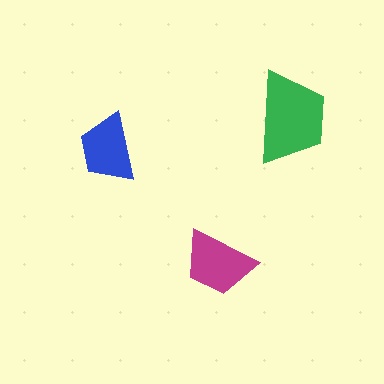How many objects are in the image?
There are 3 objects in the image.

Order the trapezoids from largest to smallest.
the green one, the magenta one, the blue one.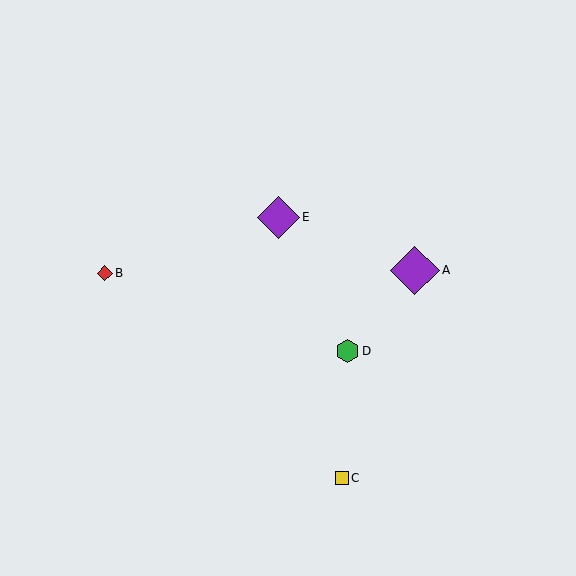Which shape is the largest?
The purple diamond (labeled A) is the largest.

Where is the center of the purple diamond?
The center of the purple diamond is at (279, 217).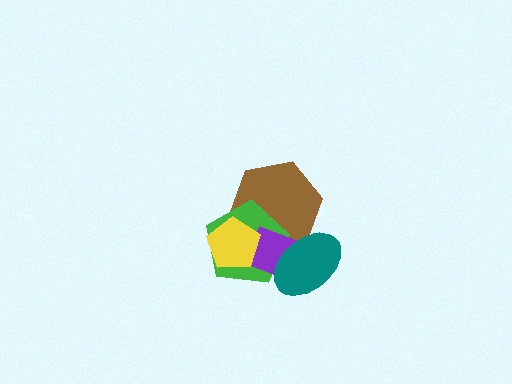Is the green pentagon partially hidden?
Yes, it is partially covered by another shape.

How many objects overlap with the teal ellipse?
3 objects overlap with the teal ellipse.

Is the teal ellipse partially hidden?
No, no other shape covers it.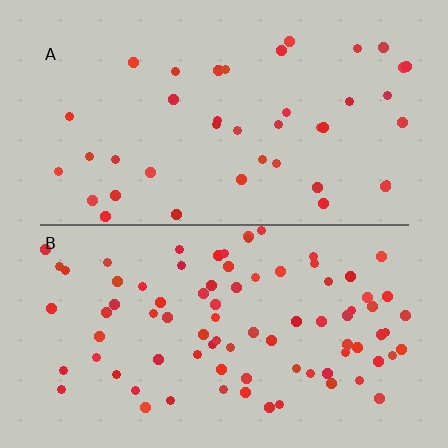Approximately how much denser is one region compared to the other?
Approximately 2.1× — region B over region A.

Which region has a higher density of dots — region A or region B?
B (the bottom).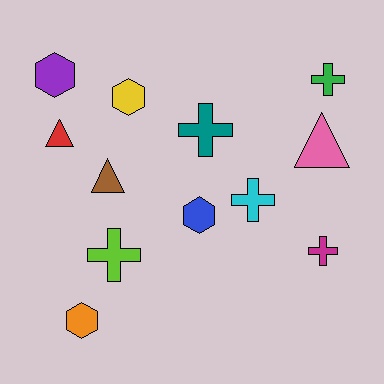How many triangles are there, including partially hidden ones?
There are 3 triangles.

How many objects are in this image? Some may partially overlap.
There are 12 objects.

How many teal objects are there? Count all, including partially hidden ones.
There is 1 teal object.